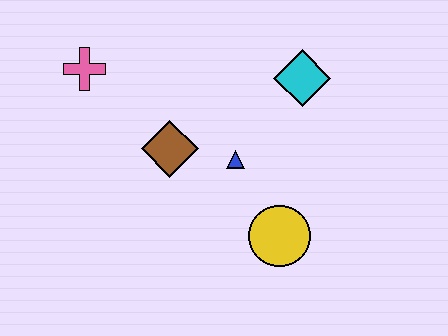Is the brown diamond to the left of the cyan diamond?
Yes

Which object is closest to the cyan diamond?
The blue triangle is closest to the cyan diamond.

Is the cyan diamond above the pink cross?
No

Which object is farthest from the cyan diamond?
The pink cross is farthest from the cyan diamond.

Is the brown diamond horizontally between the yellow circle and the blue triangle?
No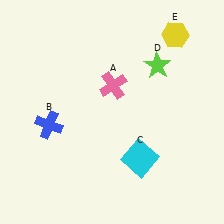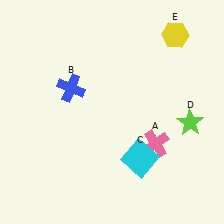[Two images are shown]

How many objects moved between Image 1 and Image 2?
3 objects moved between the two images.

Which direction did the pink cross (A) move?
The pink cross (A) moved down.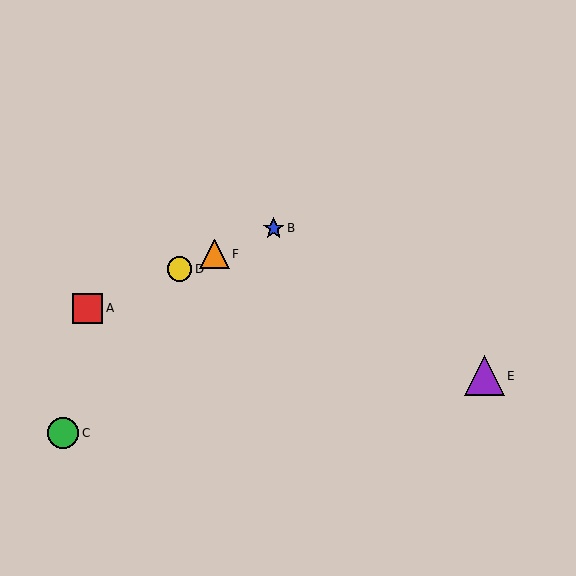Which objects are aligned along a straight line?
Objects A, B, D, F are aligned along a straight line.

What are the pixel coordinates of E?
Object E is at (485, 376).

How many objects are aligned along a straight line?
4 objects (A, B, D, F) are aligned along a straight line.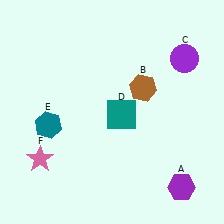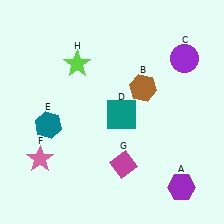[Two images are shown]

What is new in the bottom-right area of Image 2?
A magenta diamond (G) was added in the bottom-right area of Image 2.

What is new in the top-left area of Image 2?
A lime star (H) was added in the top-left area of Image 2.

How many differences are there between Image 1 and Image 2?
There are 2 differences between the two images.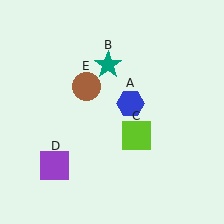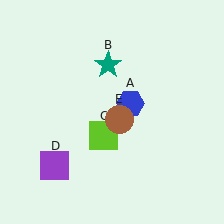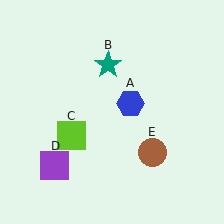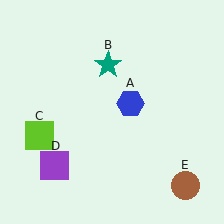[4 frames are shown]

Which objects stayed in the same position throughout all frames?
Blue hexagon (object A) and teal star (object B) and purple square (object D) remained stationary.